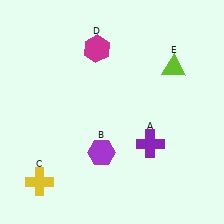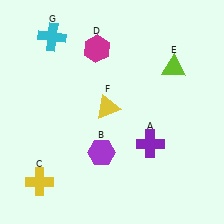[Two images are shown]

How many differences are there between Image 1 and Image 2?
There are 2 differences between the two images.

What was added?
A yellow triangle (F), a cyan cross (G) were added in Image 2.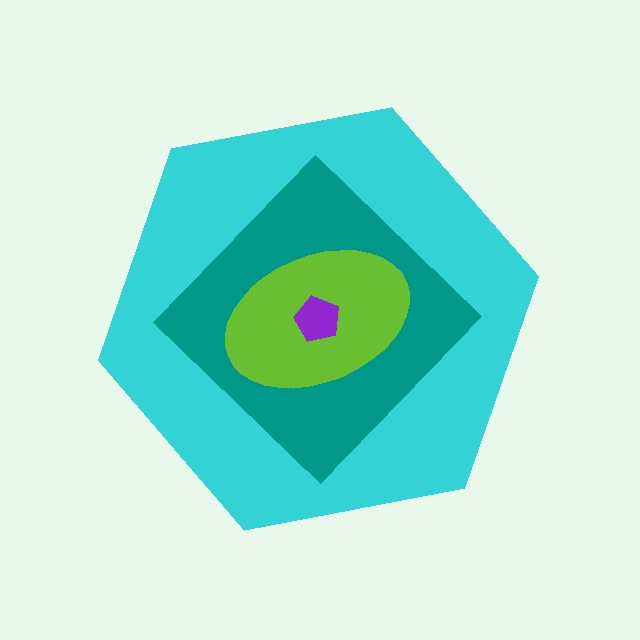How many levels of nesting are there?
4.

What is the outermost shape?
The cyan hexagon.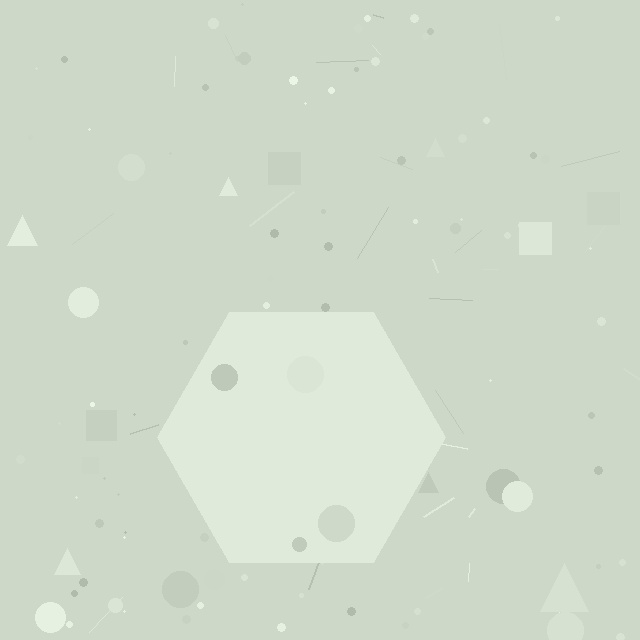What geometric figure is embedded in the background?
A hexagon is embedded in the background.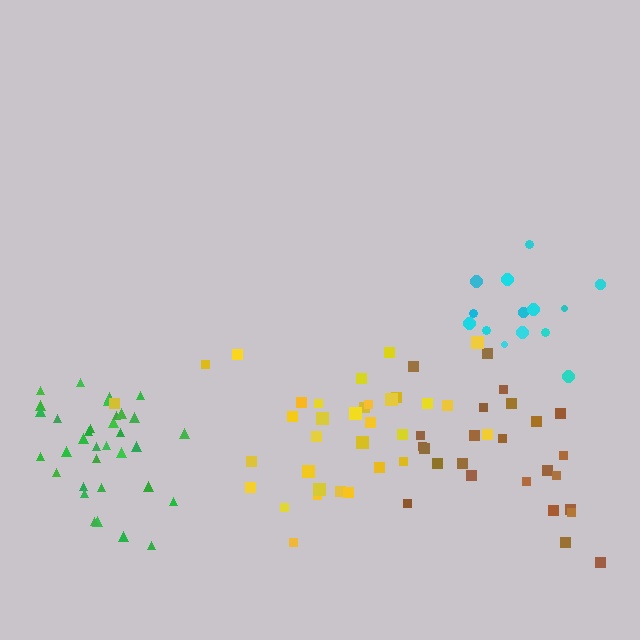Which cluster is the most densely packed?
Green.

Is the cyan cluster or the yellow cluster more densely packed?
Yellow.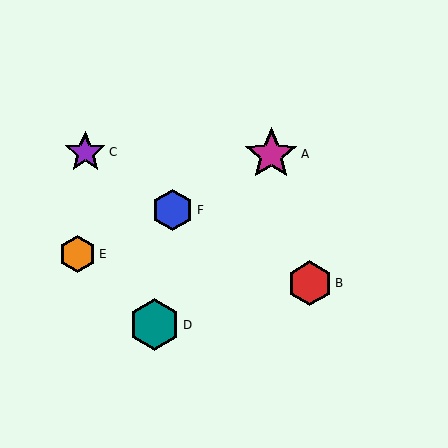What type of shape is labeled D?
Shape D is a teal hexagon.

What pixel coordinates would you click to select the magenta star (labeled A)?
Click at (271, 154) to select the magenta star A.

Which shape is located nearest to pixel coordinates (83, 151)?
The purple star (labeled C) at (85, 152) is nearest to that location.